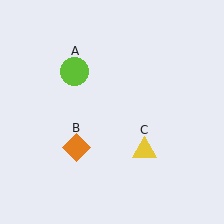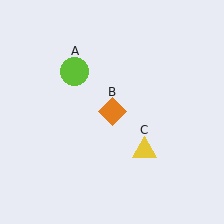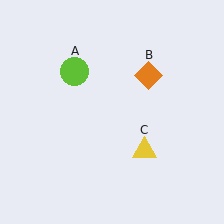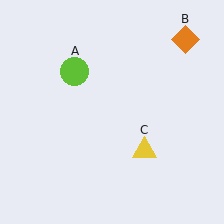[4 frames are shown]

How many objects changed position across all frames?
1 object changed position: orange diamond (object B).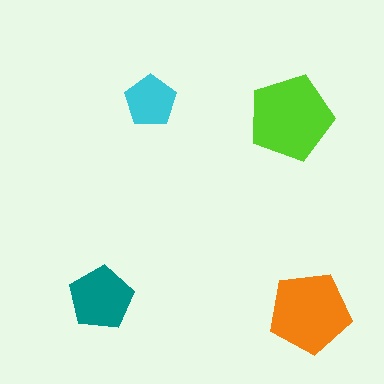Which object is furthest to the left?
The teal pentagon is leftmost.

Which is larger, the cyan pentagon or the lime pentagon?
The lime one.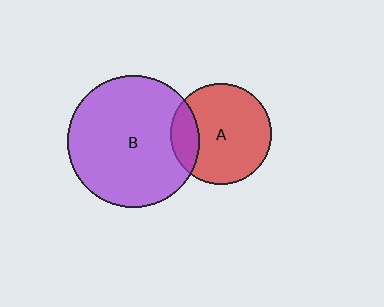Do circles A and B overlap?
Yes.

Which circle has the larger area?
Circle B (purple).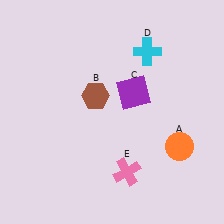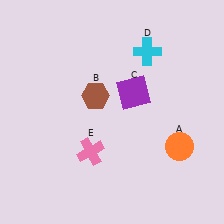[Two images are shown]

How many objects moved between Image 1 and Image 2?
1 object moved between the two images.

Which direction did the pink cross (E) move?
The pink cross (E) moved left.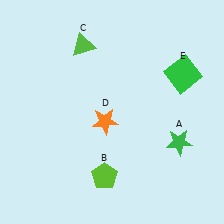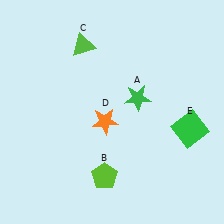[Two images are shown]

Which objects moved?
The objects that moved are: the green star (A), the green square (E).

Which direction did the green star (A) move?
The green star (A) moved up.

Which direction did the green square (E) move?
The green square (E) moved down.